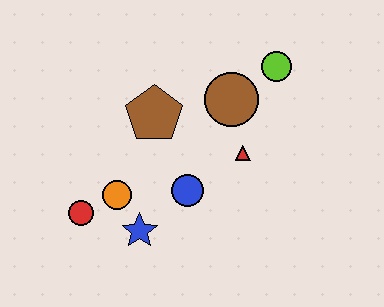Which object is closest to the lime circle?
The brown circle is closest to the lime circle.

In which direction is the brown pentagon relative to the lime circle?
The brown pentagon is to the left of the lime circle.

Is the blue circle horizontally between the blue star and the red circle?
No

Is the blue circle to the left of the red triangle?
Yes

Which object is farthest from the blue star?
The lime circle is farthest from the blue star.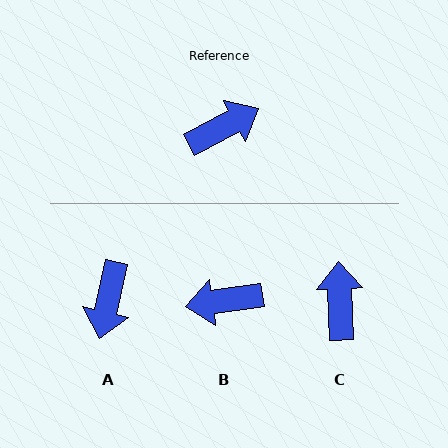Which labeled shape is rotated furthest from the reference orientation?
B, about 160 degrees away.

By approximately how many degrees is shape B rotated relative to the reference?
Approximately 160 degrees counter-clockwise.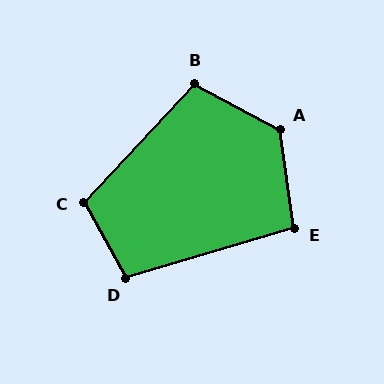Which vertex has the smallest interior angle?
E, at approximately 99 degrees.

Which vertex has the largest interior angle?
A, at approximately 126 degrees.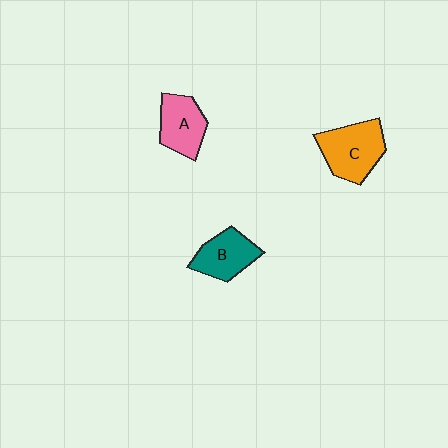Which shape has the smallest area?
Shape B (teal).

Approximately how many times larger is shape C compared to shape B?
Approximately 1.3 times.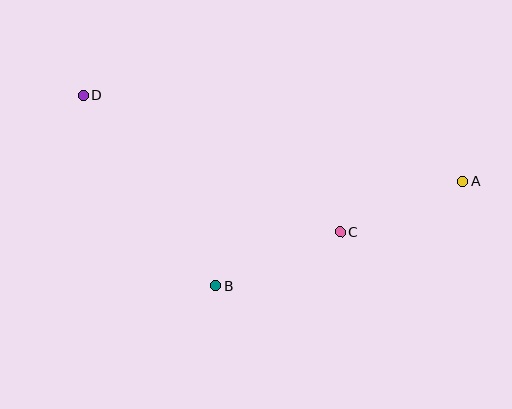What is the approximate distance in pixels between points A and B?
The distance between A and B is approximately 269 pixels.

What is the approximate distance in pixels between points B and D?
The distance between B and D is approximately 231 pixels.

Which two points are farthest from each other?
Points A and D are farthest from each other.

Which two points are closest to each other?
Points A and C are closest to each other.